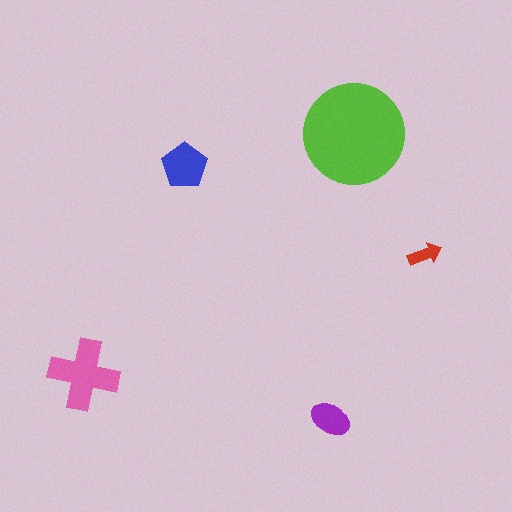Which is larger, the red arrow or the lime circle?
The lime circle.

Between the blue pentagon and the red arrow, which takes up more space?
The blue pentagon.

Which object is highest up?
The lime circle is topmost.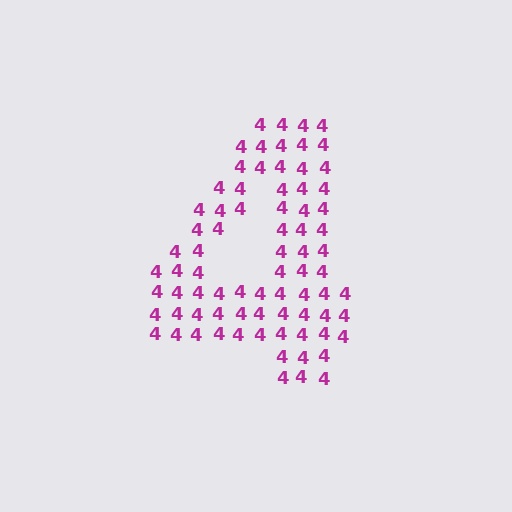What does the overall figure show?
The overall figure shows the digit 4.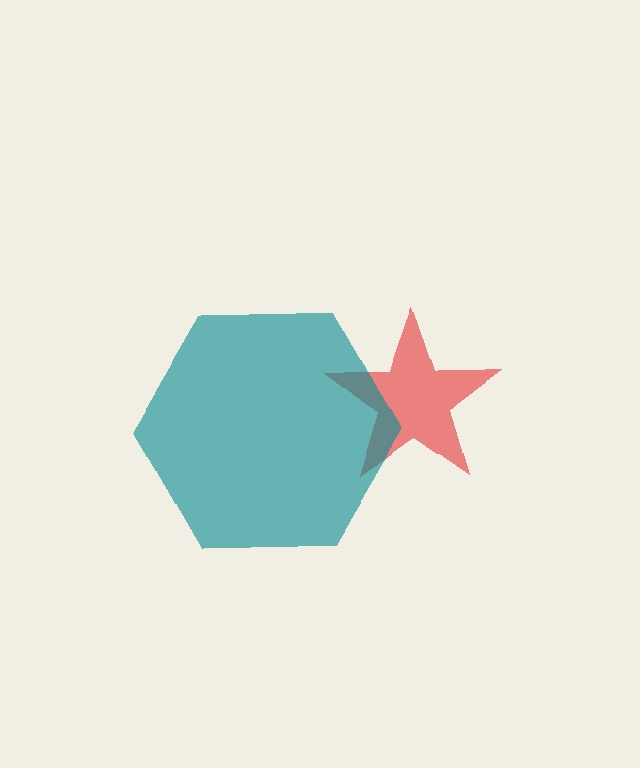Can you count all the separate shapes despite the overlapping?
Yes, there are 2 separate shapes.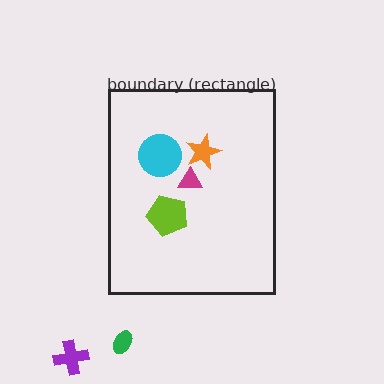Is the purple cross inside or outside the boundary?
Outside.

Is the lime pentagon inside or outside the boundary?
Inside.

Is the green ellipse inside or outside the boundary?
Outside.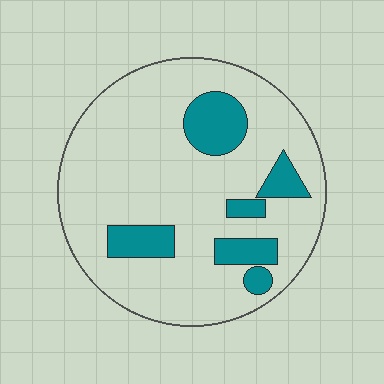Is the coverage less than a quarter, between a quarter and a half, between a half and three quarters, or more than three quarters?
Less than a quarter.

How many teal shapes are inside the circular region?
6.